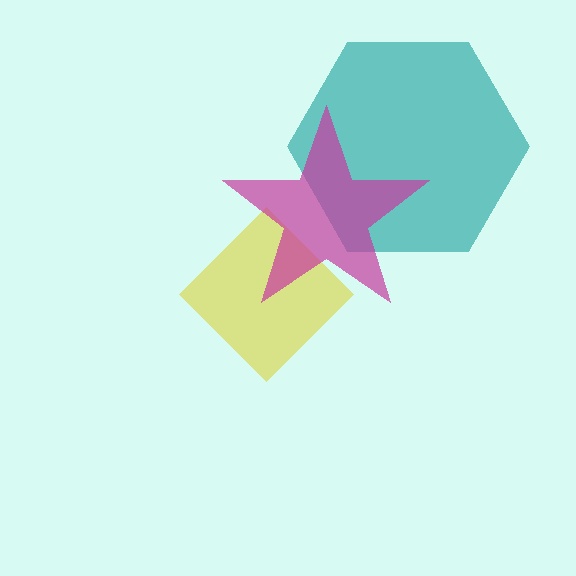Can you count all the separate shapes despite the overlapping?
Yes, there are 3 separate shapes.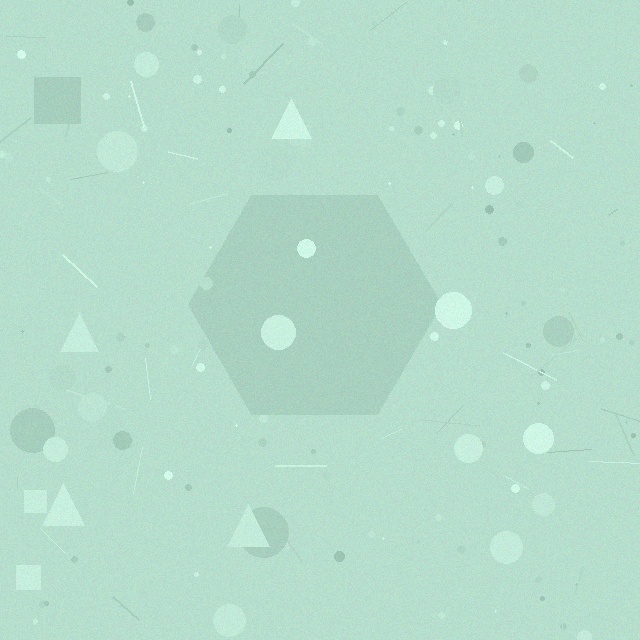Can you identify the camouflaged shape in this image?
The camouflaged shape is a hexagon.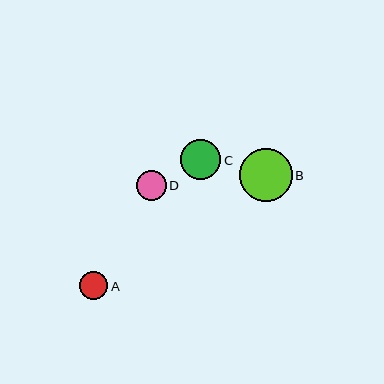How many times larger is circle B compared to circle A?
Circle B is approximately 1.9 times the size of circle A.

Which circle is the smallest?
Circle A is the smallest with a size of approximately 28 pixels.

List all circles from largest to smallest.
From largest to smallest: B, C, D, A.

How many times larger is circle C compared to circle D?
Circle C is approximately 1.3 times the size of circle D.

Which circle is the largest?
Circle B is the largest with a size of approximately 53 pixels.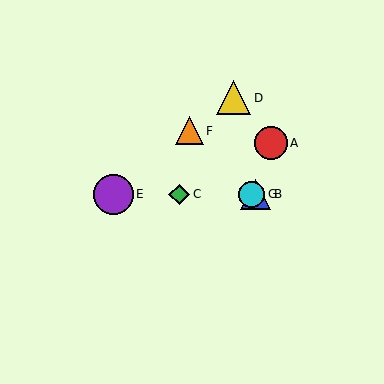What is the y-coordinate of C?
Object C is at y≈194.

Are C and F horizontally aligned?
No, C is at y≈194 and F is at y≈131.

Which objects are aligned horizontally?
Objects B, C, E, G are aligned horizontally.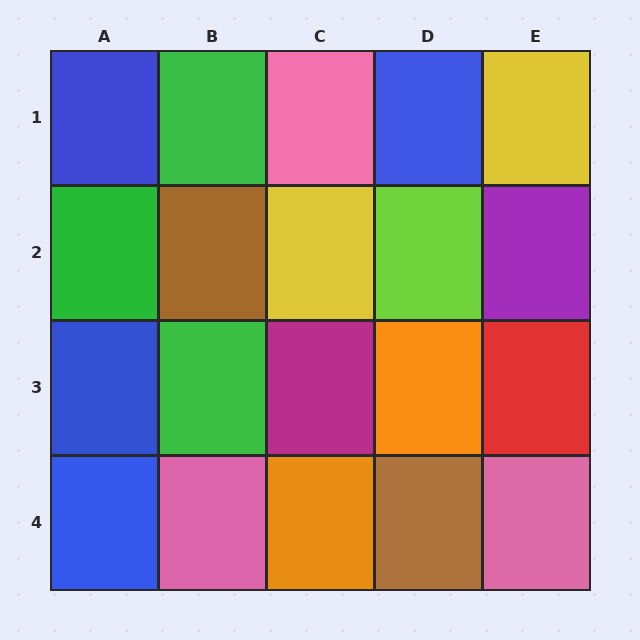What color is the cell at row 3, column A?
Blue.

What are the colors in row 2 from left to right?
Green, brown, yellow, lime, purple.